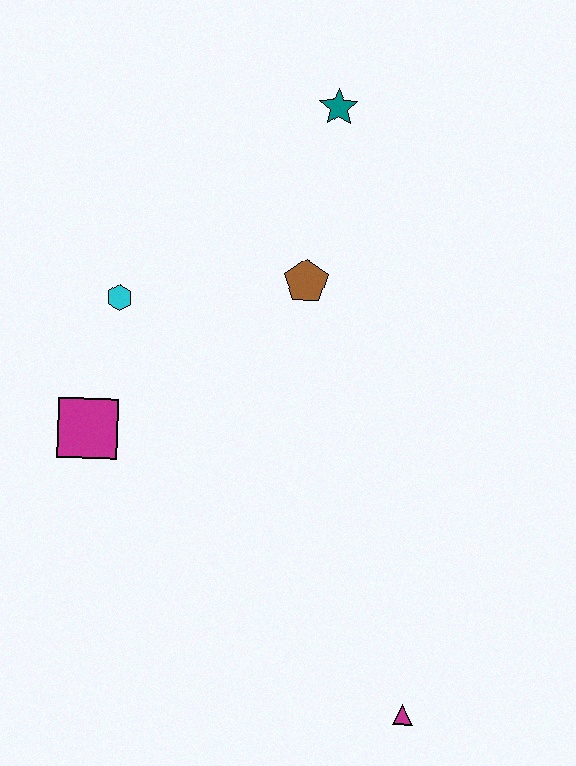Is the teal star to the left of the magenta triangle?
Yes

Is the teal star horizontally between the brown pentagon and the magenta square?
No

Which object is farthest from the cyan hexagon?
The magenta triangle is farthest from the cyan hexagon.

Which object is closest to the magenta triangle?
The magenta square is closest to the magenta triangle.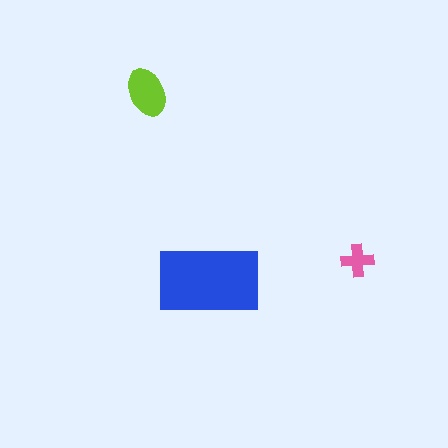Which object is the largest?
The blue rectangle.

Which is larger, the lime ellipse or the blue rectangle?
The blue rectangle.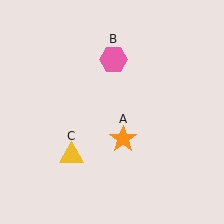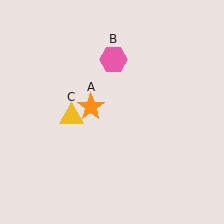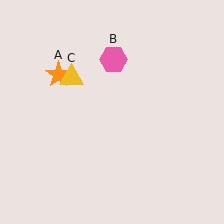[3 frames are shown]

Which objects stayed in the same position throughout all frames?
Pink hexagon (object B) remained stationary.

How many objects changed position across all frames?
2 objects changed position: orange star (object A), yellow triangle (object C).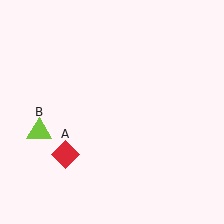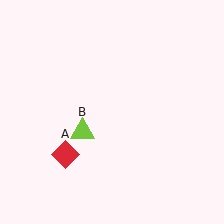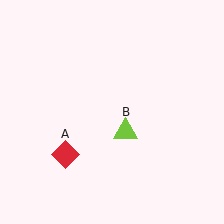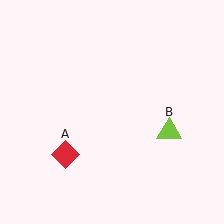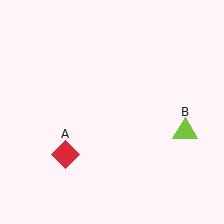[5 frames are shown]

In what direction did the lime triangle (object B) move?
The lime triangle (object B) moved right.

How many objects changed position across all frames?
1 object changed position: lime triangle (object B).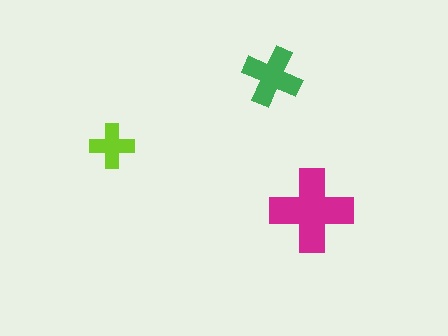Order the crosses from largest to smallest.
the magenta one, the green one, the lime one.